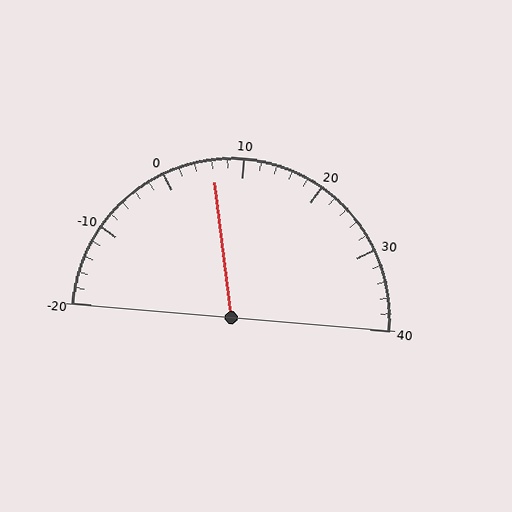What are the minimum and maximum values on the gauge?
The gauge ranges from -20 to 40.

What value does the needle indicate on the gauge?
The needle indicates approximately 6.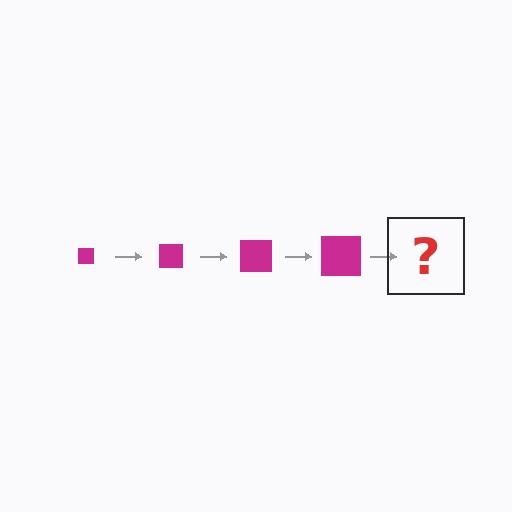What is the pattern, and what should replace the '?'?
The pattern is that the square gets progressively larger each step. The '?' should be a magenta square, larger than the previous one.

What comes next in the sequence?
The next element should be a magenta square, larger than the previous one.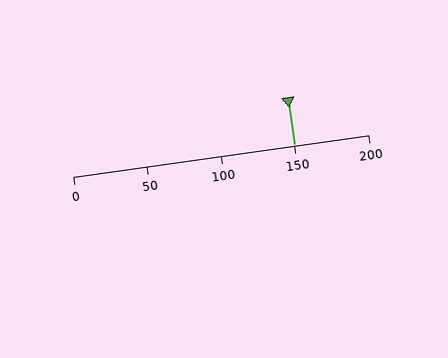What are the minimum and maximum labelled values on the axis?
The axis runs from 0 to 200.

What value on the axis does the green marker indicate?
The marker indicates approximately 150.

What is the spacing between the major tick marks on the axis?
The major ticks are spaced 50 apart.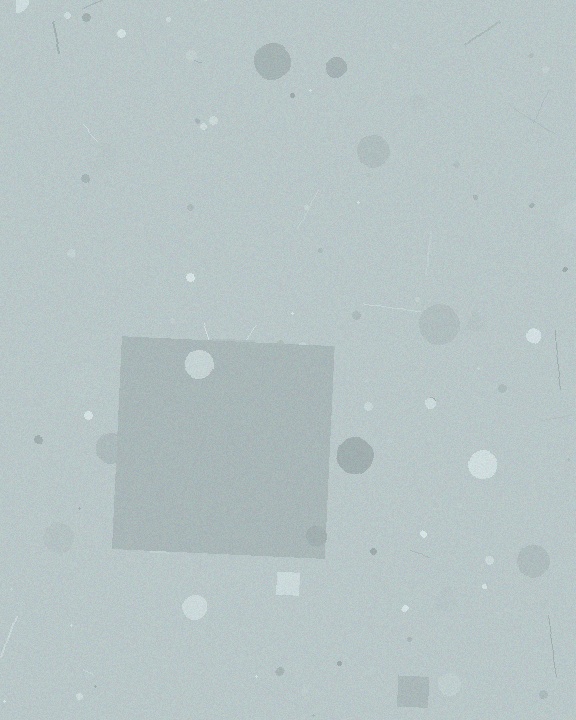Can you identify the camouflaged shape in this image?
The camouflaged shape is a square.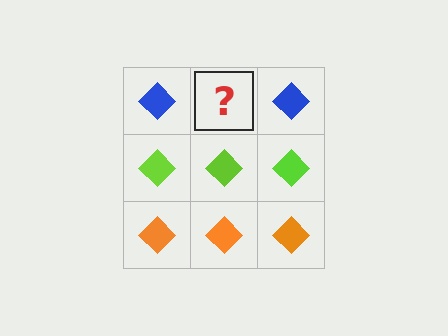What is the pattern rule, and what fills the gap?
The rule is that each row has a consistent color. The gap should be filled with a blue diamond.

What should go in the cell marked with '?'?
The missing cell should contain a blue diamond.